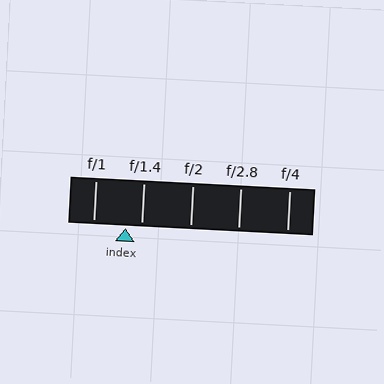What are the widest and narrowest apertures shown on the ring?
The widest aperture shown is f/1 and the narrowest is f/4.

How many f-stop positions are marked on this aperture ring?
There are 5 f-stop positions marked.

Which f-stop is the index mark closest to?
The index mark is closest to f/1.4.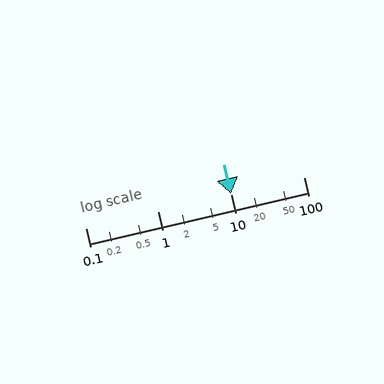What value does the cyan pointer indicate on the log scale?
The pointer indicates approximately 10.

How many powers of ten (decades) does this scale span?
The scale spans 3 decades, from 0.1 to 100.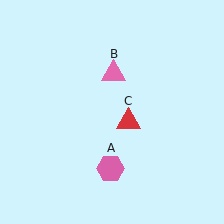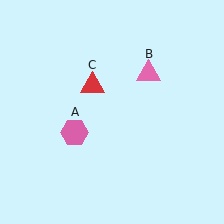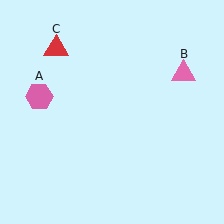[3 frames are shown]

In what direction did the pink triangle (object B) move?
The pink triangle (object B) moved right.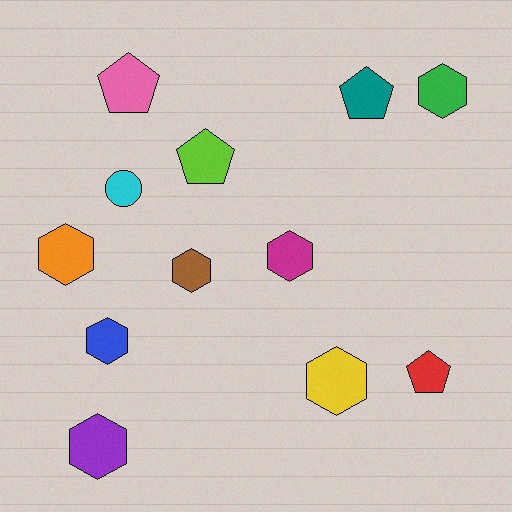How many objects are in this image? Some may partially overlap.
There are 12 objects.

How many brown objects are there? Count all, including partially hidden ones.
There is 1 brown object.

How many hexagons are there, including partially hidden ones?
There are 7 hexagons.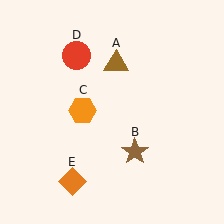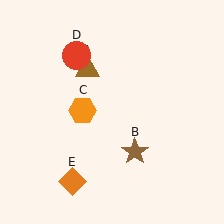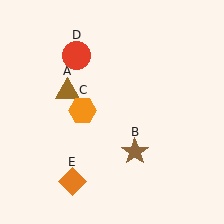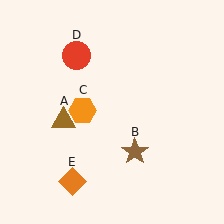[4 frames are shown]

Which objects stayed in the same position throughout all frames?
Brown star (object B) and orange hexagon (object C) and red circle (object D) and orange diamond (object E) remained stationary.